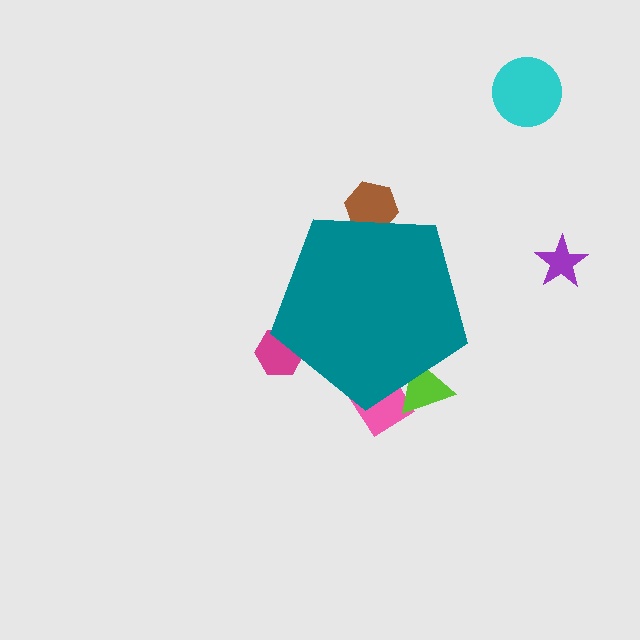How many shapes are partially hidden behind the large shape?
4 shapes are partially hidden.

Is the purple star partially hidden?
No, the purple star is fully visible.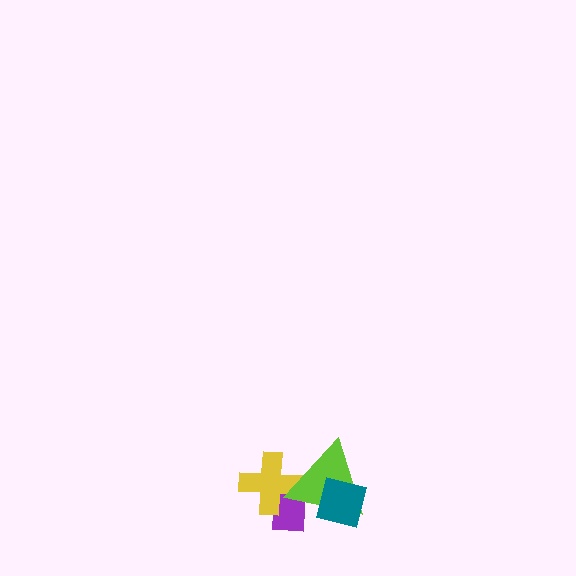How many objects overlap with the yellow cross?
2 objects overlap with the yellow cross.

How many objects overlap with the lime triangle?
3 objects overlap with the lime triangle.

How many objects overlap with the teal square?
1 object overlaps with the teal square.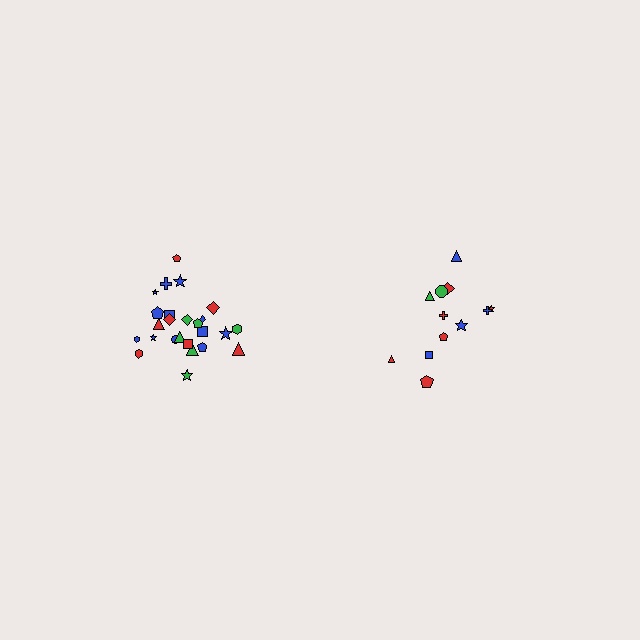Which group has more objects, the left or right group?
The left group.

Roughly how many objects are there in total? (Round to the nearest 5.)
Roughly 35 objects in total.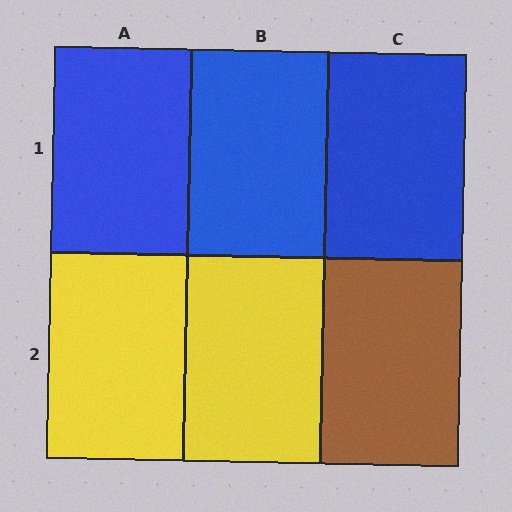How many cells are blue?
3 cells are blue.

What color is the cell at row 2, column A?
Yellow.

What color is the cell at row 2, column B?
Yellow.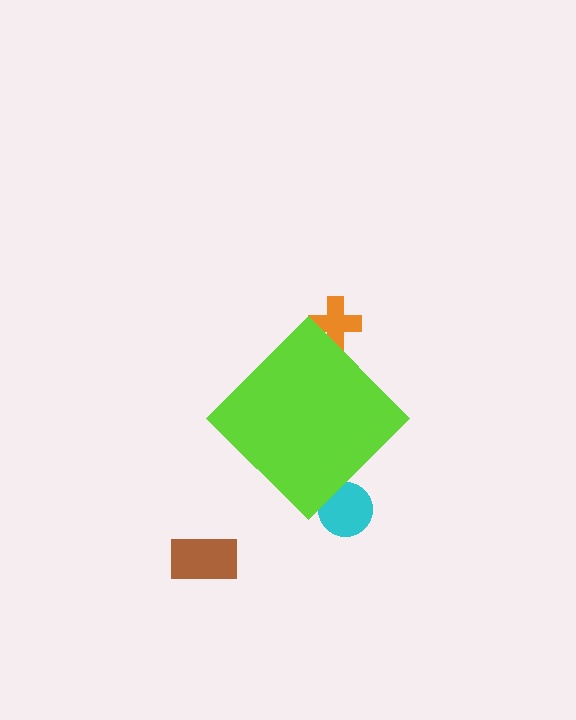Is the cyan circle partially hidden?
Yes, the cyan circle is partially hidden behind the lime diamond.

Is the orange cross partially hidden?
Yes, the orange cross is partially hidden behind the lime diamond.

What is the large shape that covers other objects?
A lime diamond.